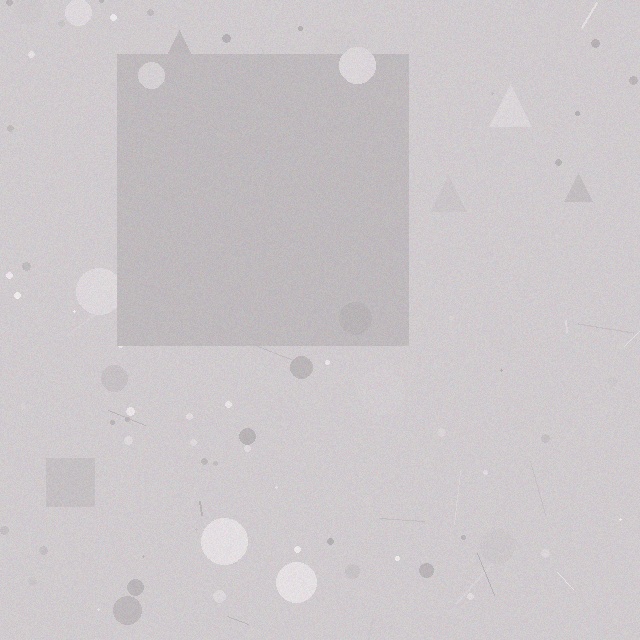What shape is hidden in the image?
A square is hidden in the image.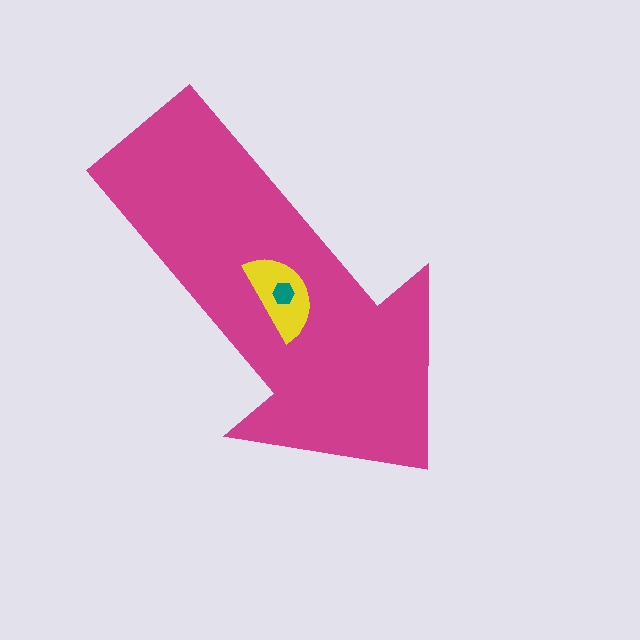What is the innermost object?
The teal hexagon.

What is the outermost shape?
The magenta arrow.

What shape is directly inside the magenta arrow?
The yellow semicircle.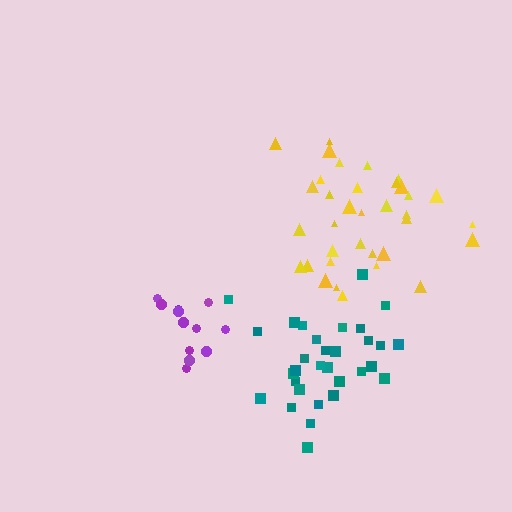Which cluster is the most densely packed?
Purple.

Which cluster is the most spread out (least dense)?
Yellow.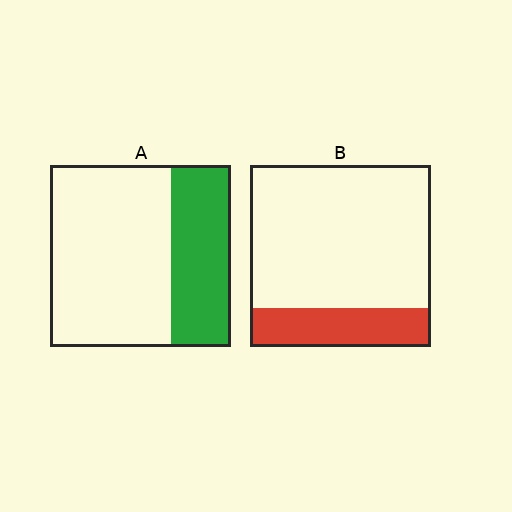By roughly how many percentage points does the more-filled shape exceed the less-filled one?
By roughly 10 percentage points (A over B).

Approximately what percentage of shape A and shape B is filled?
A is approximately 35% and B is approximately 20%.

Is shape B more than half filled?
No.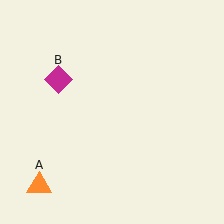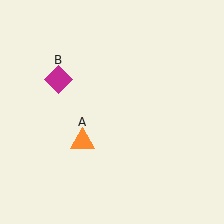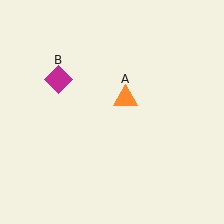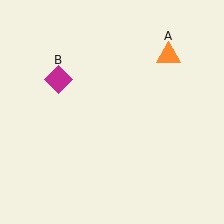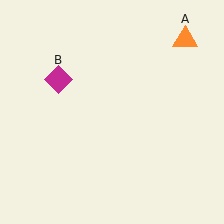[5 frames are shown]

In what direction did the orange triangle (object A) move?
The orange triangle (object A) moved up and to the right.